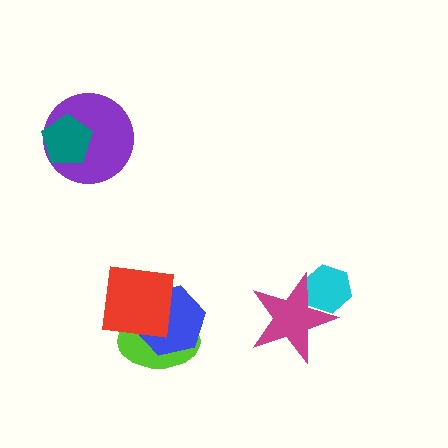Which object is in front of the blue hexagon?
The red square is in front of the blue hexagon.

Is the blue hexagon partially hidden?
Yes, it is partially covered by another shape.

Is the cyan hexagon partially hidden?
Yes, it is partially covered by another shape.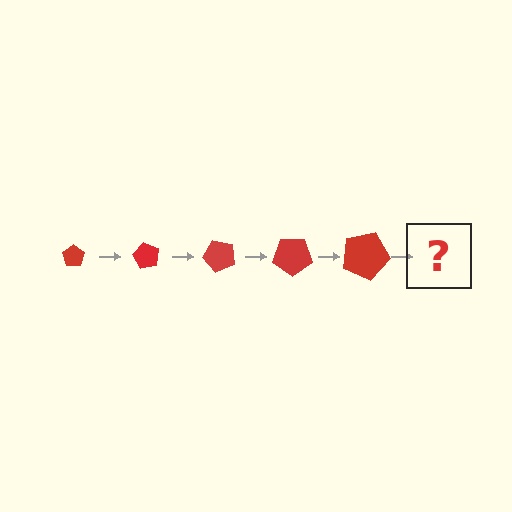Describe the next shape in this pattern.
It should be a pentagon, larger than the previous one and rotated 300 degrees from the start.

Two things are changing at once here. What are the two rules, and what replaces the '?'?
The two rules are that the pentagon grows larger each step and it rotates 60 degrees each step. The '?' should be a pentagon, larger than the previous one and rotated 300 degrees from the start.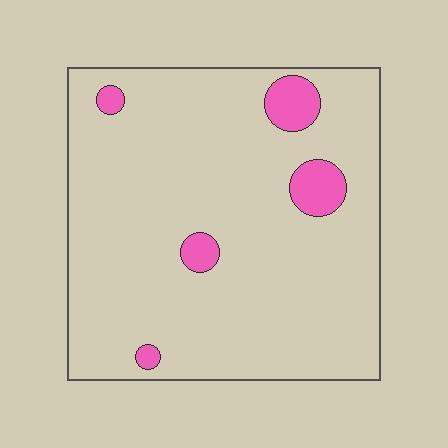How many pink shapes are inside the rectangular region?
5.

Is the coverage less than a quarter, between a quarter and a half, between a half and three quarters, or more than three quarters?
Less than a quarter.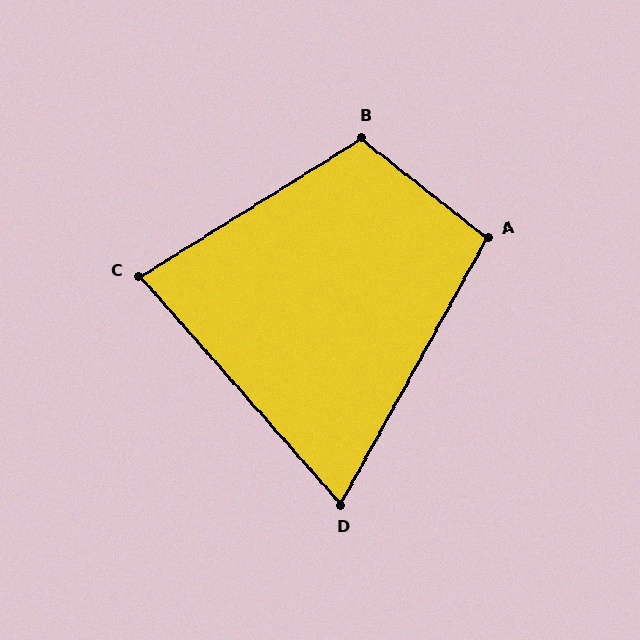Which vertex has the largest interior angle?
B, at approximately 110 degrees.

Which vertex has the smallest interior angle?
D, at approximately 70 degrees.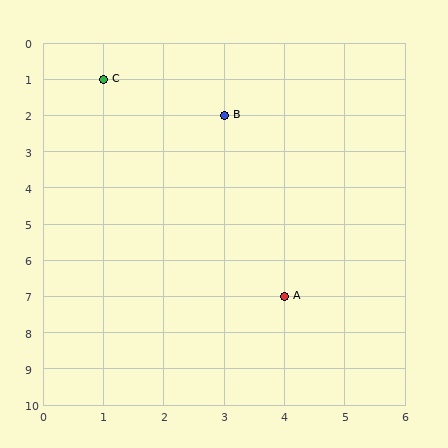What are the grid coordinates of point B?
Point B is at grid coordinates (3, 2).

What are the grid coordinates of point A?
Point A is at grid coordinates (4, 7).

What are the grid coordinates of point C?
Point C is at grid coordinates (1, 1).